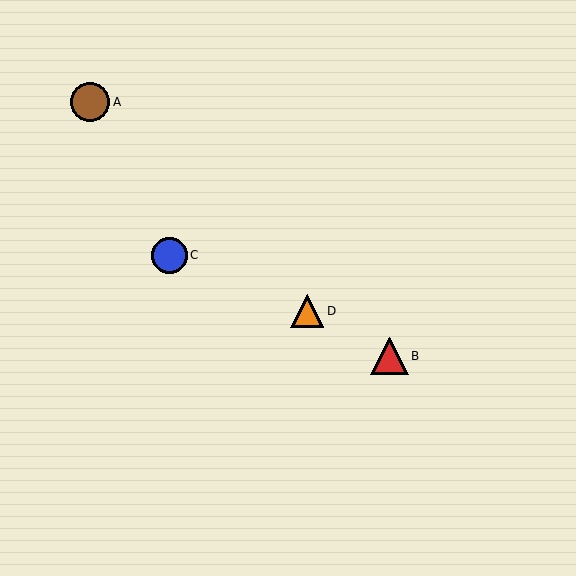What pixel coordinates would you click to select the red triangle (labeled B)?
Click at (390, 356) to select the red triangle B.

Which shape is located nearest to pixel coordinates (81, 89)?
The brown circle (labeled A) at (90, 102) is nearest to that location.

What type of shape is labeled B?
Shape B is a red triangle.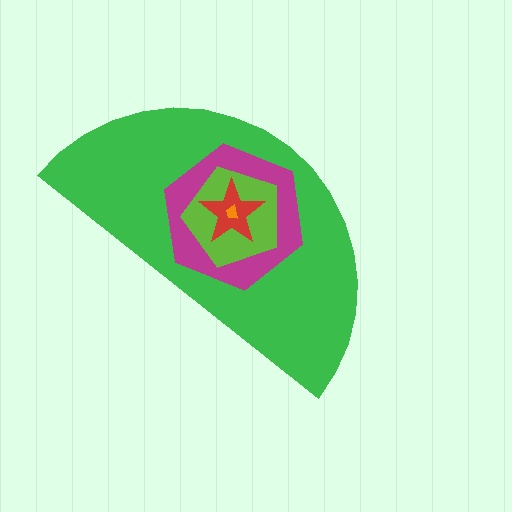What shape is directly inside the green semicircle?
The magenta hexagon.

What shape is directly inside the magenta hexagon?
The lime pentagon.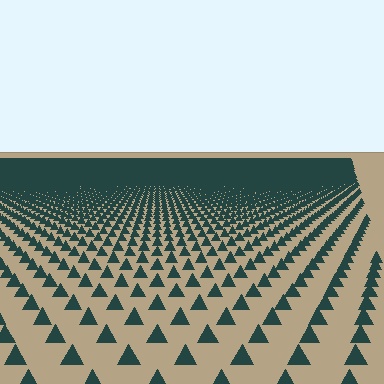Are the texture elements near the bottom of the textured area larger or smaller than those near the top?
Larger. Near the bottom, elements are closer to the viewer and appear at a bigger on-screen size.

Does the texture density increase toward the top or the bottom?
Density increases toward the top.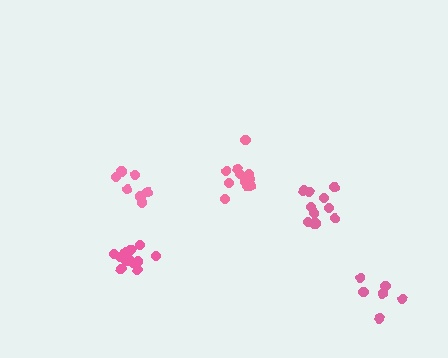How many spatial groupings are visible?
There are 5 spatial groupings.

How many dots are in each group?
Group 1: 12 dots, Group 2: 12 dots, Group 3: 12 dots, Group 4: 6 dots, Group 5: 7 dots (49 total).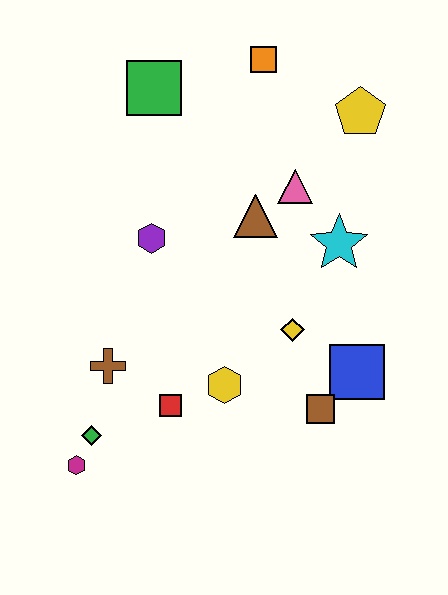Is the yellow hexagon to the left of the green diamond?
No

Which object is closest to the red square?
The yellow hexagon is closest to the red square.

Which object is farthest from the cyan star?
The magenta hexagon is farthest from the cyan star.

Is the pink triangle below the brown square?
No